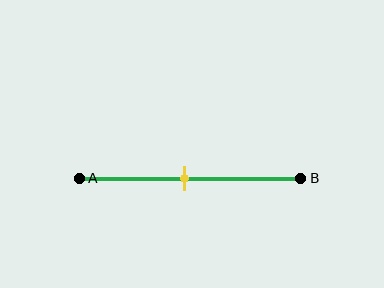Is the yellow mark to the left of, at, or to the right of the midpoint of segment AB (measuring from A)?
The yellow mark is approximately at the midpoint of segment AB.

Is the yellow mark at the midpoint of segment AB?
Yes, the mark is approximately at the midpoint.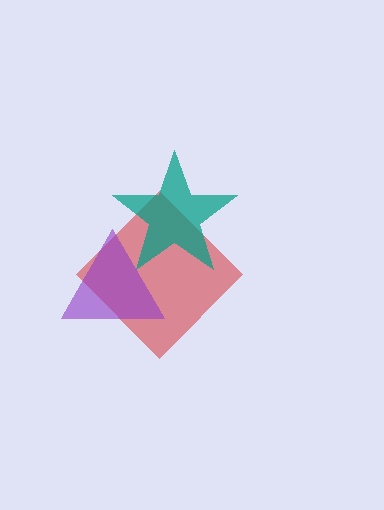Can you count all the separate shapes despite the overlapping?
Yes, there are 3 separate shapes.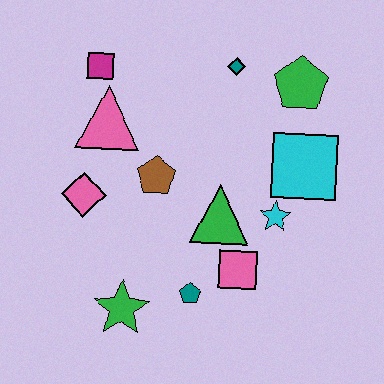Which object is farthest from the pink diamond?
The green pentagon is farthest from the pink diamond.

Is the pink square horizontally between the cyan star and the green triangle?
Yes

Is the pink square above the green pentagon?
No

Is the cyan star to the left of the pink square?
No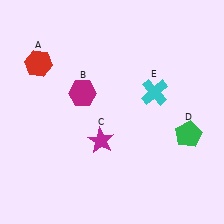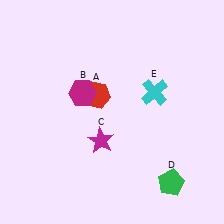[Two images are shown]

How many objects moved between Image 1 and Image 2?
2 objects moved between the two images.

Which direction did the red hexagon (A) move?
The red hexagon (A) moved right.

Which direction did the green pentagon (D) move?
The green pentagon (D) moved down.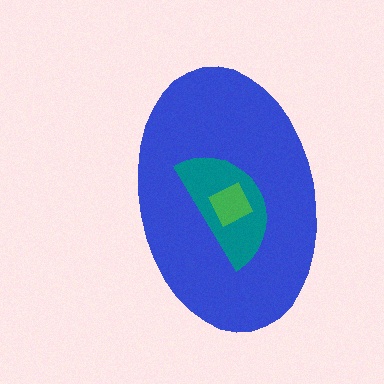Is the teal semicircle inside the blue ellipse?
Yes.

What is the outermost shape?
The blue ellipse.